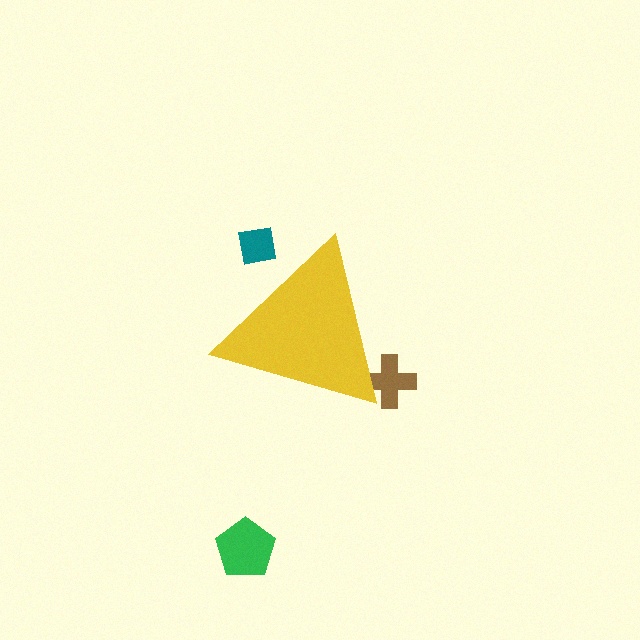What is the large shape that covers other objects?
A yellow triangle.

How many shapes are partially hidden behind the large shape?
2 shapes are partially hidden.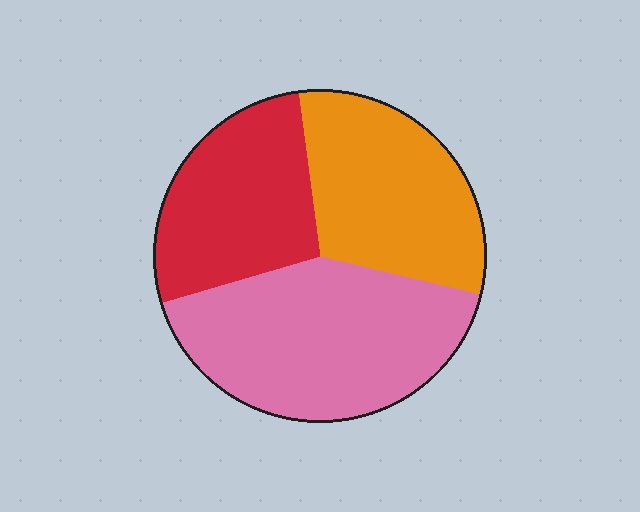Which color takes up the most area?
Pink, at roughly 40%.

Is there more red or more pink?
Pink.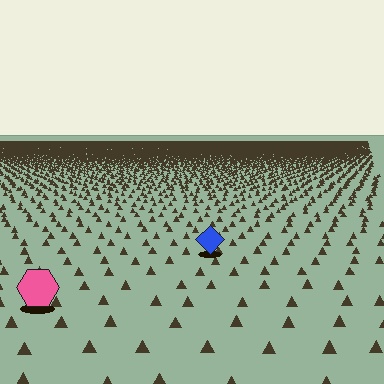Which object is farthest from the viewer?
The blue diamond is farthest from the viewer. It appears smaller and the ground texture around it is denser.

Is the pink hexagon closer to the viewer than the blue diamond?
Yes. The pink hexagon is closer — you can tell from the texture gradient: the ground texture is coarser near it.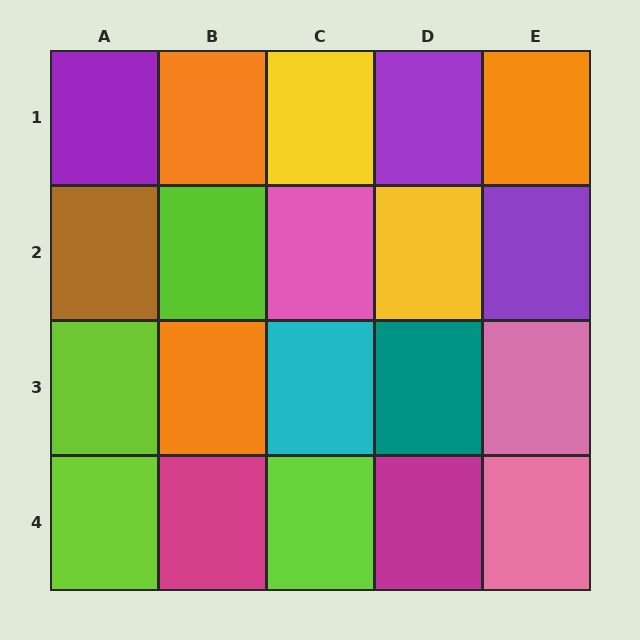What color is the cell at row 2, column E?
Purple.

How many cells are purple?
3 cells are purple.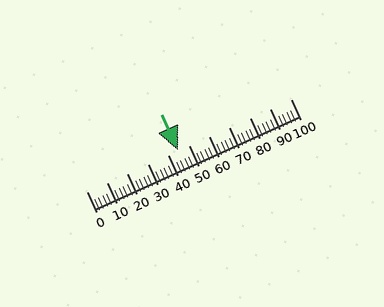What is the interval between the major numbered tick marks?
The major tick marks are spaced 10 units apart.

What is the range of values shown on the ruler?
The ruler shows values from 0 to 100.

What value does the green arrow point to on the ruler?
The green arrow points to approximately 45.